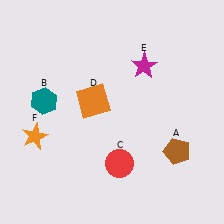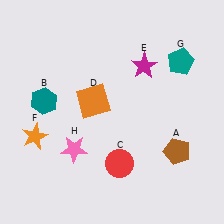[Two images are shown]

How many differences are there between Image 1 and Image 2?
There are 2 differences between the two images.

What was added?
A teal pentagon (G), a pink star (H) were added in Image 2.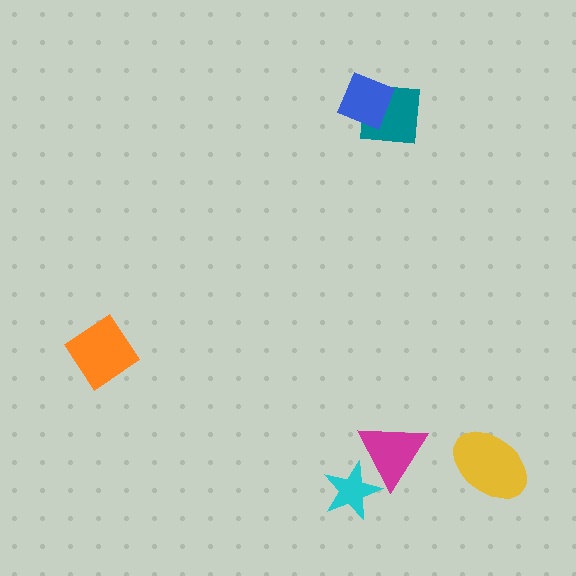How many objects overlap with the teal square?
1 object overlaps with the teal square.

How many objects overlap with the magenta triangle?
1 object overlaps with the magenta triangle.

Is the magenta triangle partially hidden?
No, no other shape covers it.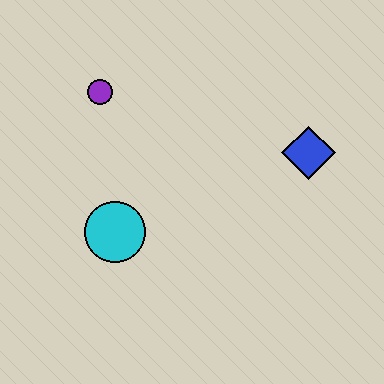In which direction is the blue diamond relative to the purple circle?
The blue diamond is to the right of the purple circle.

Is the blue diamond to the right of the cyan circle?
Yes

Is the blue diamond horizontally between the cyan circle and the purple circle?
No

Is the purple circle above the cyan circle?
Yes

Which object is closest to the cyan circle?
The purple circle is closest to the cyan circle.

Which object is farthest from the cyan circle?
The blue diamond is farthest from the cyan circle.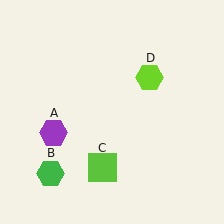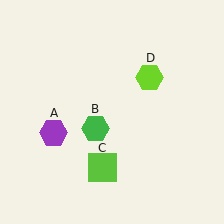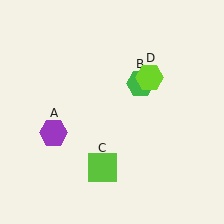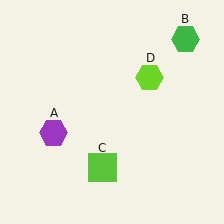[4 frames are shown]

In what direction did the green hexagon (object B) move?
The green hexagon (object B) moved up and to the right.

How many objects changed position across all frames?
1 object changed position: green hexagon (object B).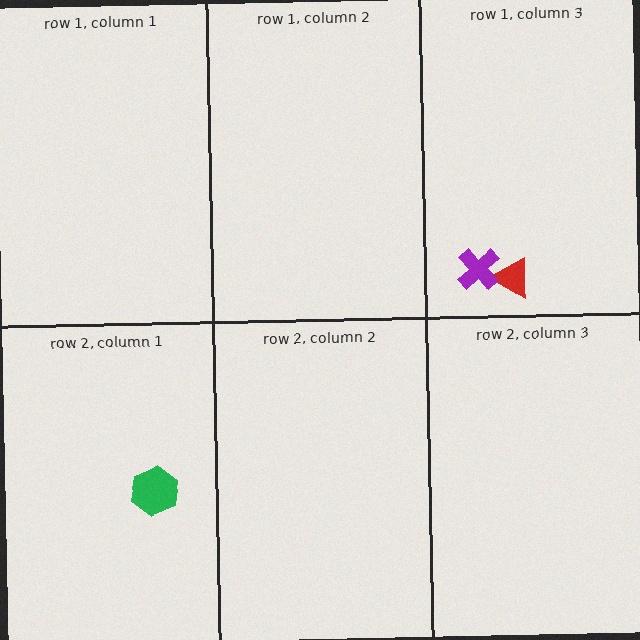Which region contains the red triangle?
The row 1, column 3 region.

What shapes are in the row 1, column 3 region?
The red triangle, the purple cross.